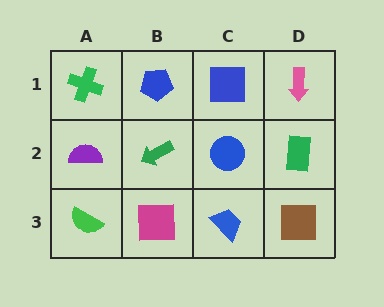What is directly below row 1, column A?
A purple semicircle.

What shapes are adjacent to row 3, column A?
A purple semicircle (row 2, column A), a magenta square (row 3, column B).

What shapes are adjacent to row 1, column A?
A purple semicircle (row 2, column A), a blue pentagon (row 1, column B).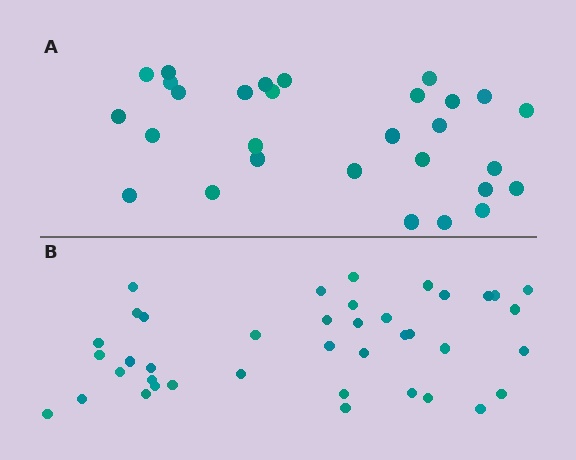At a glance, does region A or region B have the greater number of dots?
Region B (the bottom region) has more dots.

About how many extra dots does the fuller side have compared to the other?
Region B has roughly 12 or so more dots than region A.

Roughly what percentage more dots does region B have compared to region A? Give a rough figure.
About 40% more.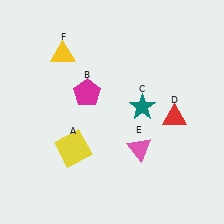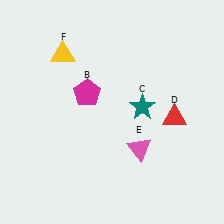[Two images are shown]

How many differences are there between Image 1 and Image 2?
There is 1 difference between the two images.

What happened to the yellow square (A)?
The yellow square (A) was removed in Image 2. It was in the bottom-left area of Image 1.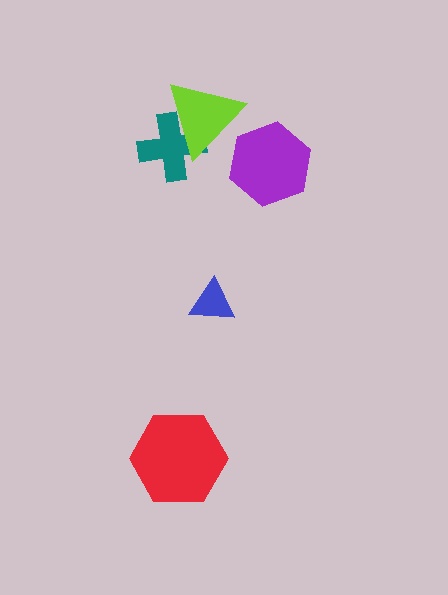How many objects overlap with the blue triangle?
0 objects overlap with the blue triangle.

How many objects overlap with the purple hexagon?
0 objects overlap with the purple hexagon.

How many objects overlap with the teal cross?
1 object overlaps with the teal cross.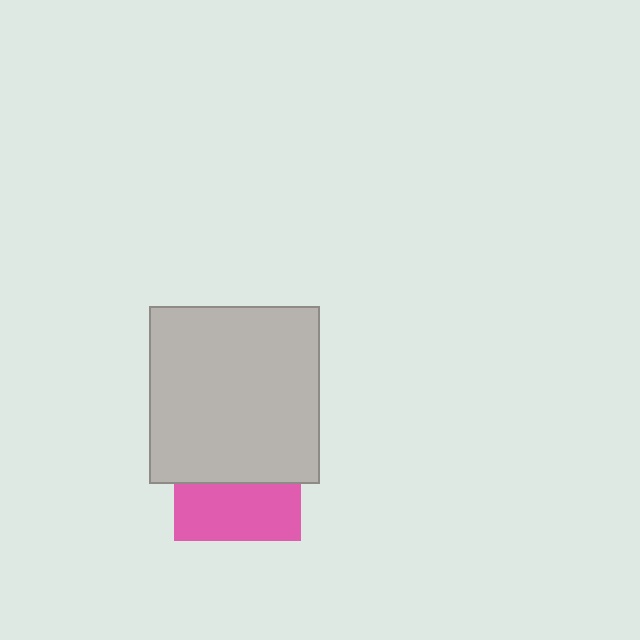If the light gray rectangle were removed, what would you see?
You would see the complete pink square.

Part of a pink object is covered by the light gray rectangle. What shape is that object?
It is a square.